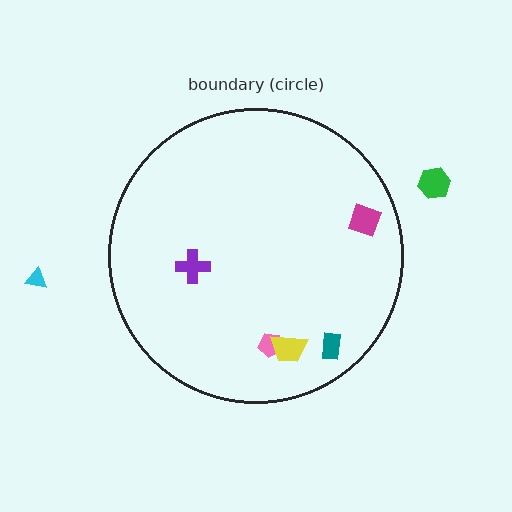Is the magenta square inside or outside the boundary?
Inside.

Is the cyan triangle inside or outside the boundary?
Outside.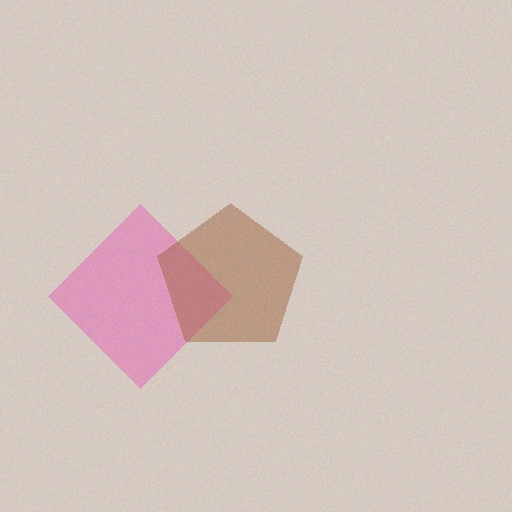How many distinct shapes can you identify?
There are 2 distinct shapes: a pink diamond, a brown pentagon.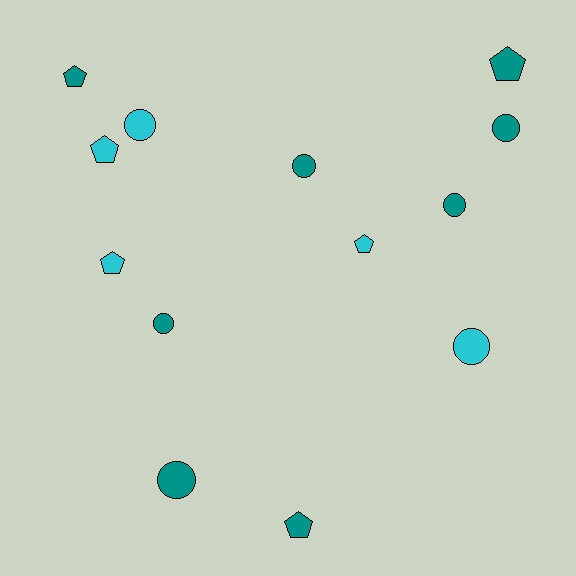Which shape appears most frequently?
Circle, with 7 objects.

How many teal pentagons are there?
There are 3 teal pentagons.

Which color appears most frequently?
Teal, with 8 objects.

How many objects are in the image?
There are 13 objects.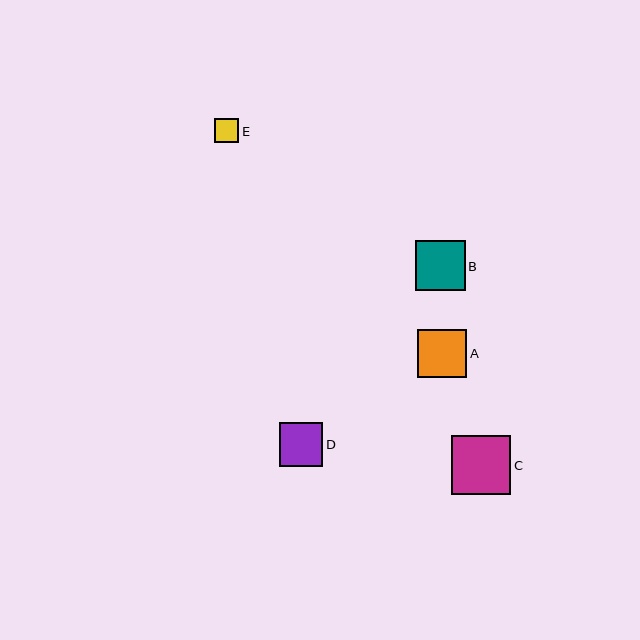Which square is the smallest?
Square E is the smallest with a size of approximately 24 pixels.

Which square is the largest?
Square C is the largest with a size of approximately 60 pixels.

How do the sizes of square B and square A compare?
Square B and square A are approximately the same size.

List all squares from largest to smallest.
From largest to smallest: C, B, A, D, E.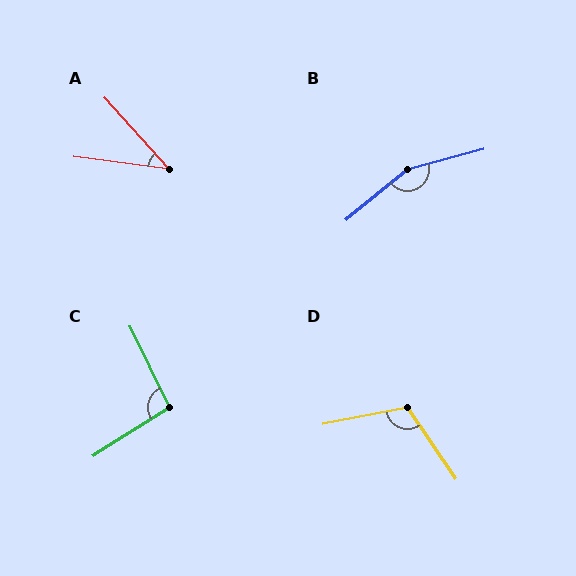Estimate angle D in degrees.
Approximately 113 degrees.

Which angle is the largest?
B, at approximately 156 degrees.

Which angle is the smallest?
A, at approximately 40 degrees.